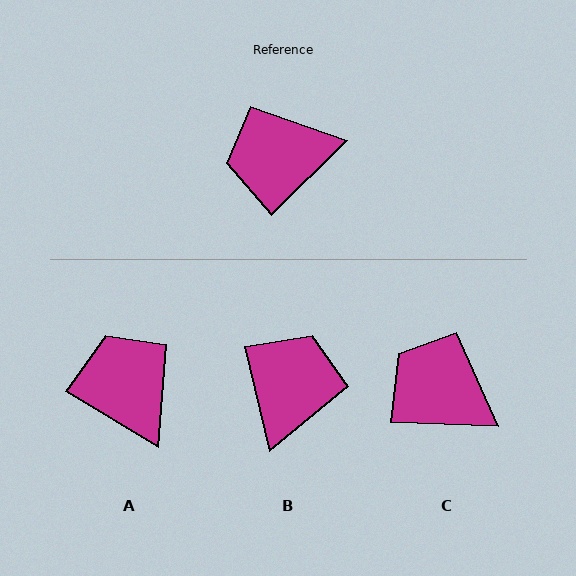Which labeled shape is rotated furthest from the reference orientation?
B, about 121 degrees away.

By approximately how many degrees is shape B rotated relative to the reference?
Approximately 121 degrees clockwise.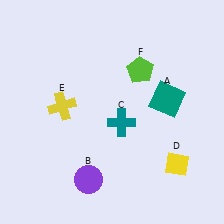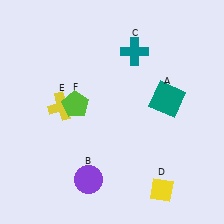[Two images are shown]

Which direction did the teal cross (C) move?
The teal cross (C) moved up.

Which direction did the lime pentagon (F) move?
The lime pentagon (F) moved left.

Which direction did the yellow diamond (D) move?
The yellow diamond (D) moved down.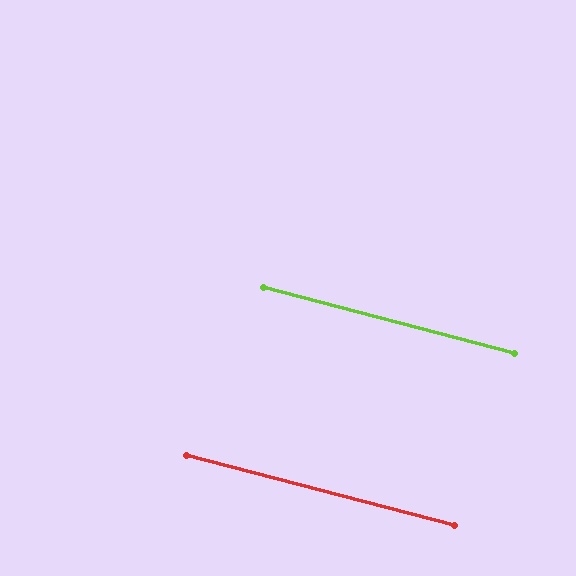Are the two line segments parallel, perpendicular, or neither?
Parallel — their directions differ by only 0.2°.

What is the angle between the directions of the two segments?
Approximately 0 degrees.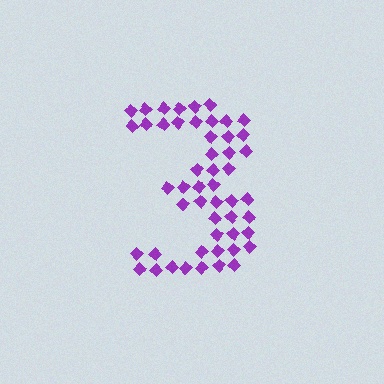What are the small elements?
The small elements are diamonds.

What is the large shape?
The large shape is the digit 3.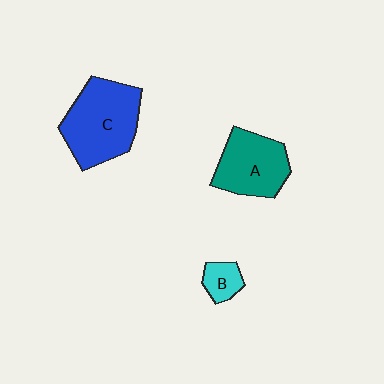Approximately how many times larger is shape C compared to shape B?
Approximately 3.9 times.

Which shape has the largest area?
Shape C (blue).